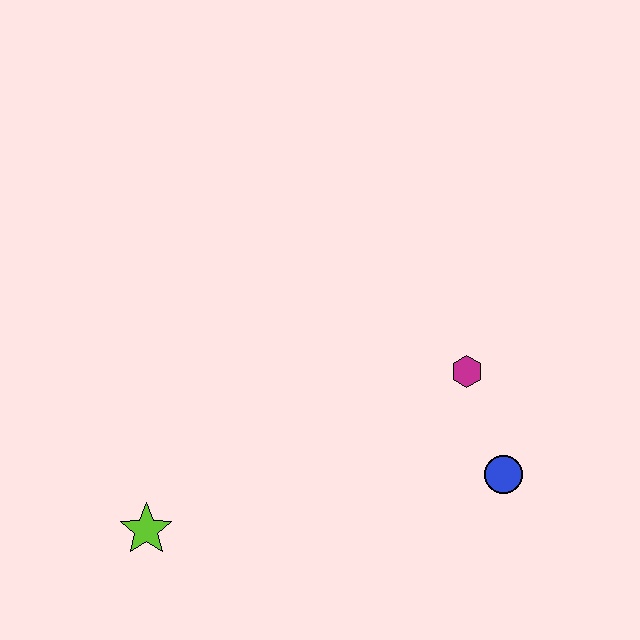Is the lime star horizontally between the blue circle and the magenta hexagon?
No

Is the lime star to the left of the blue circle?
Yes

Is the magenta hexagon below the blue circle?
No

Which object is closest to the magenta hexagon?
The blue circle is closest to the magenta hexagon.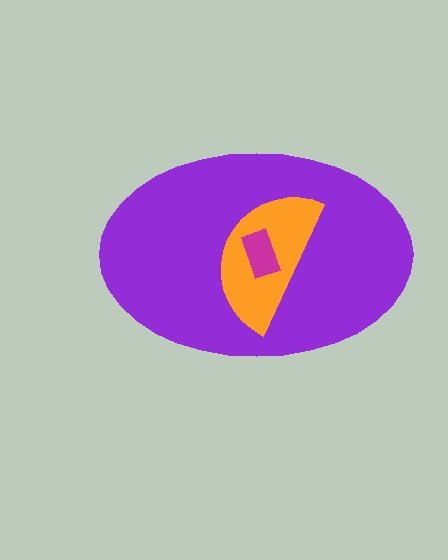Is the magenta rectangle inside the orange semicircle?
Yes.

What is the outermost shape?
The purple ellipse.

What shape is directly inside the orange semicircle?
The magenta rectangle.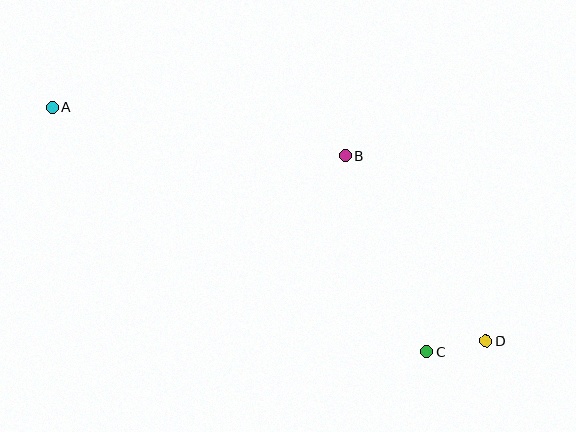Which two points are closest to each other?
Points C and D are closest to each other.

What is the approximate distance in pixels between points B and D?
The distance between B and D is approximately 233 pixels.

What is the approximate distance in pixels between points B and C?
The distance between B and C is approximately 213 pixels.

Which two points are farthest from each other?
Points A and D are farthest from each other.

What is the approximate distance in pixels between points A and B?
The distance between A and B is approximately 296 pixels.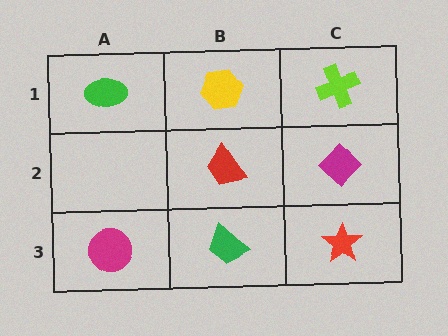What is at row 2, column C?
A magenta diamond.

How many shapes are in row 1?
3 shapes.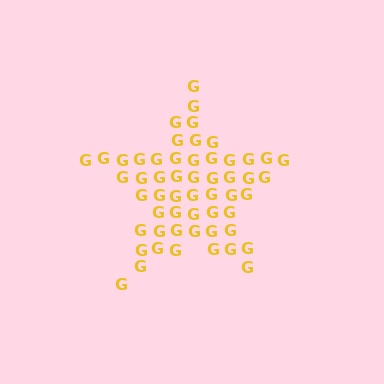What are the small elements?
The small elements are letter G's.